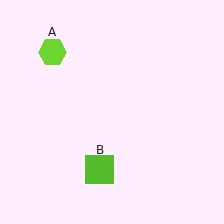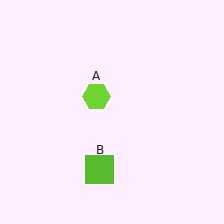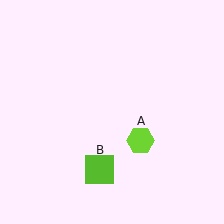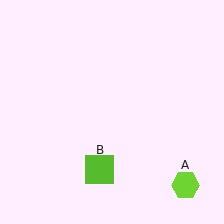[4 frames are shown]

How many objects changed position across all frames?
1 object changed position: lime hexagon (object A).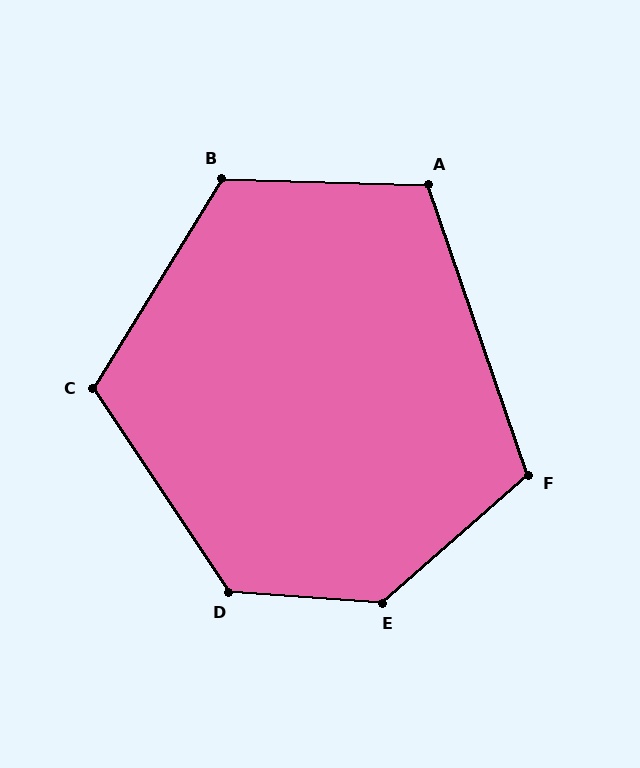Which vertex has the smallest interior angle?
A, at approximately 110 degrees.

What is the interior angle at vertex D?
Approximately 128 degrees (obtuse).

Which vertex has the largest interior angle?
E, at approximately 135 degrees.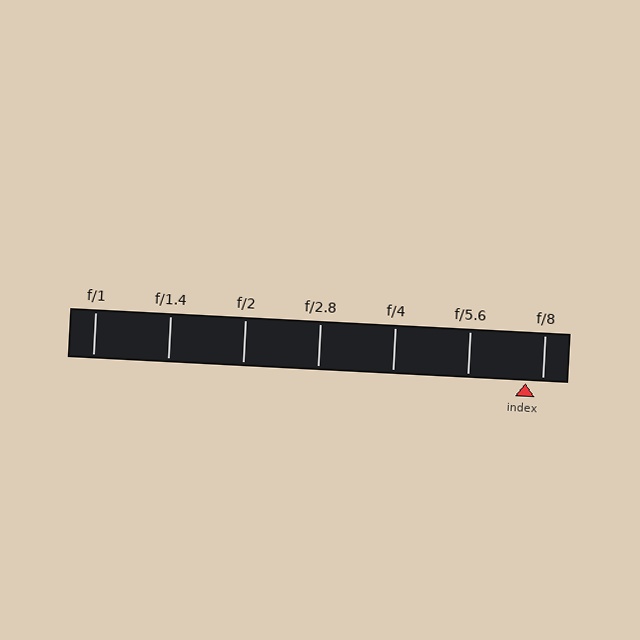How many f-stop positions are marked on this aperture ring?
There are 7 f-stop positions marked.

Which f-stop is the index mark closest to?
The index mark is closest to f/8.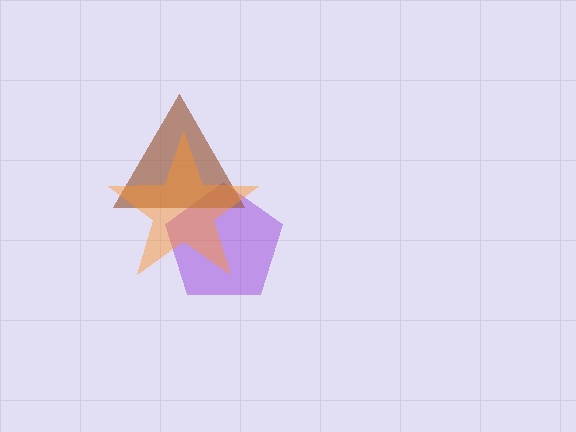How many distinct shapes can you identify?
There are 3 distinct shapes: a purple pentagon, a brown triangle, an orange star.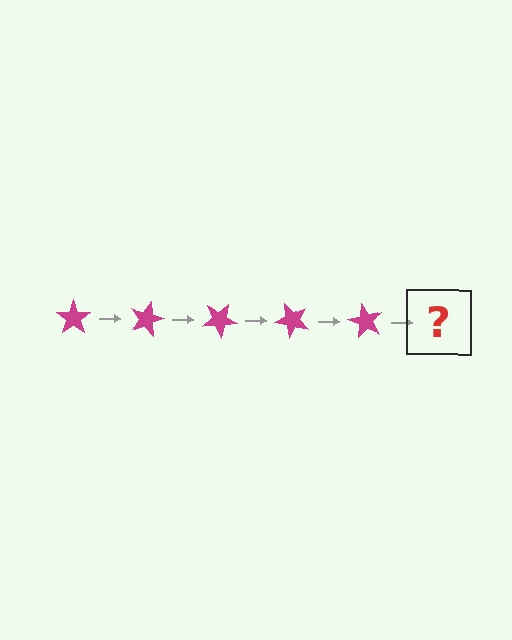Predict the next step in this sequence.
The next step is a magenta star rotated 75 degrees.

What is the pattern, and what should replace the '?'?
The pattern is that the star rotates 15 degrees each step. The '?' should be a magenta star rotated 75 degrees.